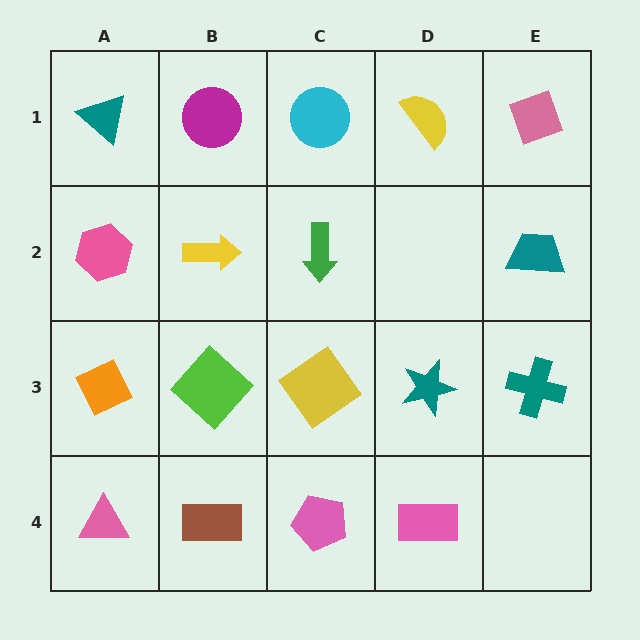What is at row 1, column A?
A teal triangle.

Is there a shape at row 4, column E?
No, that cell is empty.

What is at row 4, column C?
A pink pentagon.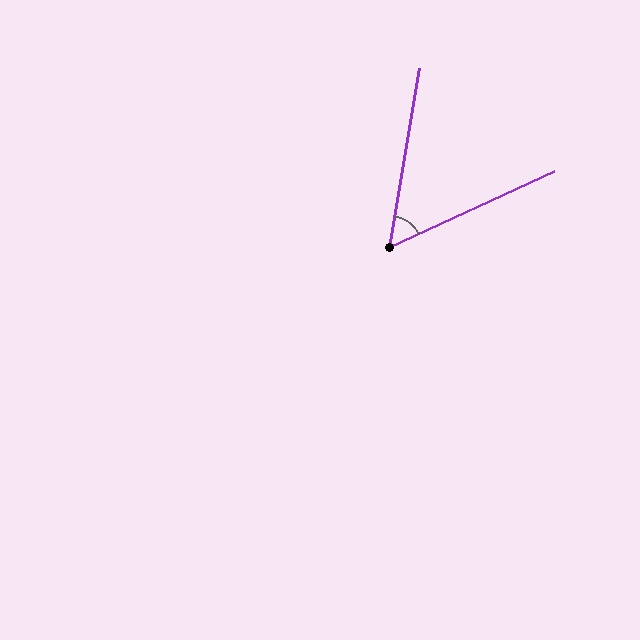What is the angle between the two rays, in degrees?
Approximately 56 degrees.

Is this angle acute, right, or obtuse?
It is acute.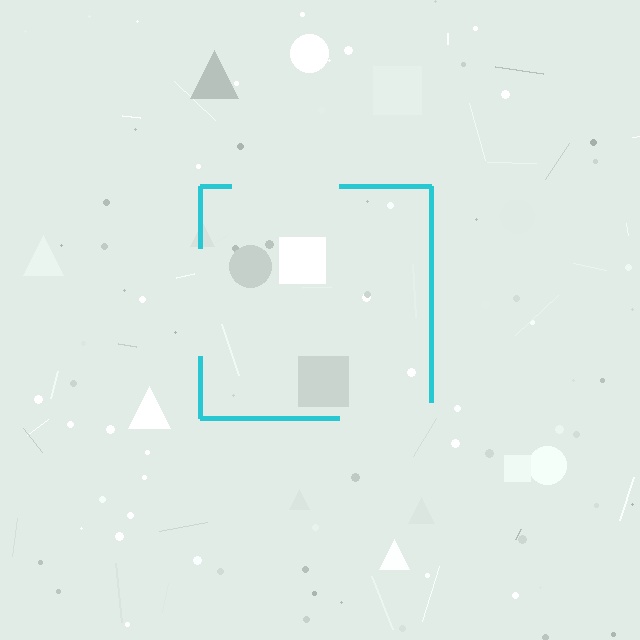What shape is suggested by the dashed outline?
The dashed outline suggests a square.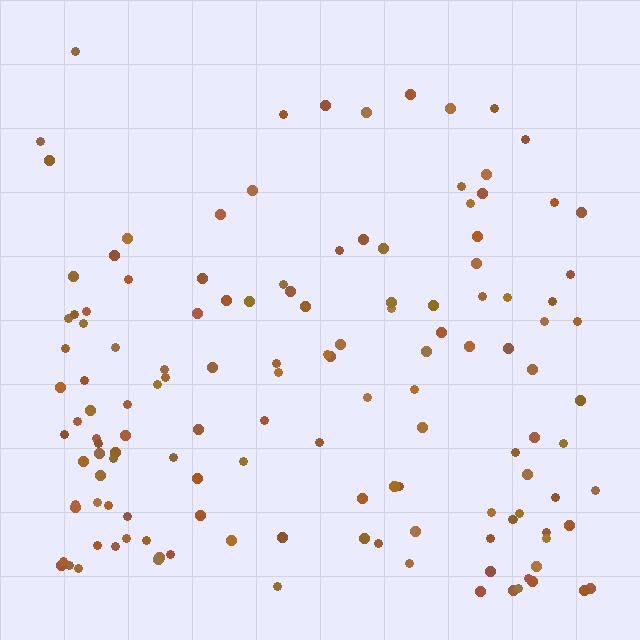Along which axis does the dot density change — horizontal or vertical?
Vertical.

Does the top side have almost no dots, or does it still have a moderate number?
Still a moderate number, just noticeably fewer than the bottom.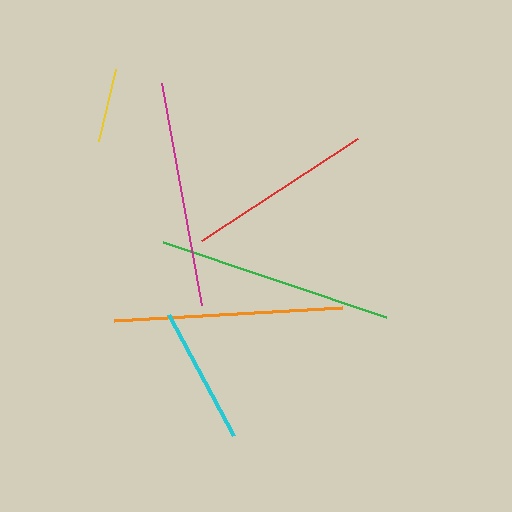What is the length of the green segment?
The green segment is approximately 235 pixels long.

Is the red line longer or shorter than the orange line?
The orange line is longer than the red line.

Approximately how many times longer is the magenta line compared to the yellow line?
The magenta line is approximately 3.0 times the length of the yellow line.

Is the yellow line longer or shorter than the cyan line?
The cyan line is longer than the yellow line.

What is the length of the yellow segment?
The yellow segment is approximately 74 pixels long.